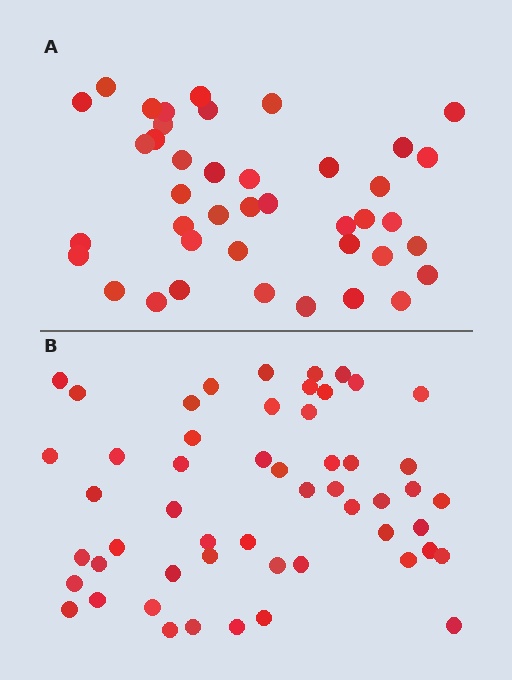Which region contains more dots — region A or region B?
Region B (the bottom region) has more dots.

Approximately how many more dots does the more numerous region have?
Region B has roughly 12 or so more dots than region A.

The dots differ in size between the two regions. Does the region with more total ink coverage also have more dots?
No. Region A has more total ink coverage because its dots are larger, but region B actually contains more individual dots. Total area can be misleading — the number of items is what matters here.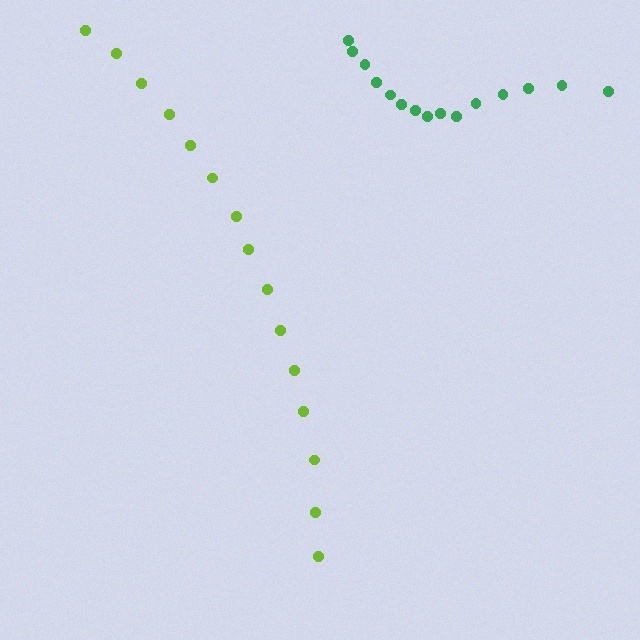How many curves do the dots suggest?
There are 2 distinct paths.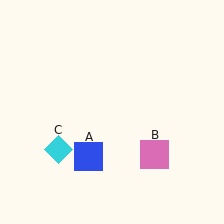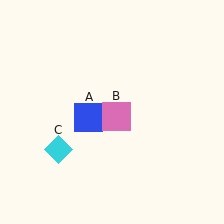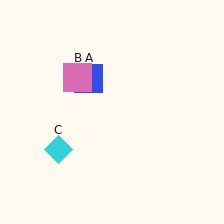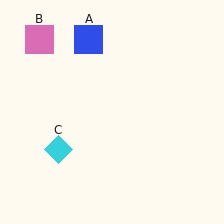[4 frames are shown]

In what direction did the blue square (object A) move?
The blue square (object A) moved up.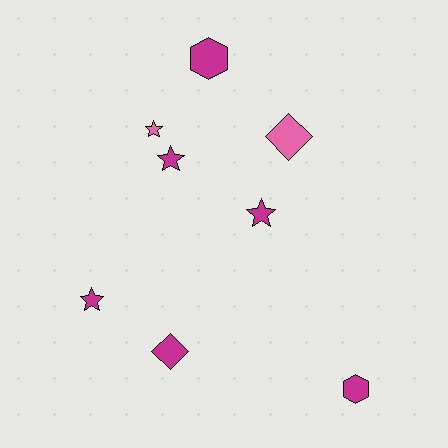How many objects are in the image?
There are 8 objects.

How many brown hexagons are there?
There are no brown hexagons.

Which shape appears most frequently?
Star, with 4 objects.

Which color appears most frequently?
Magenta, with 6 objects.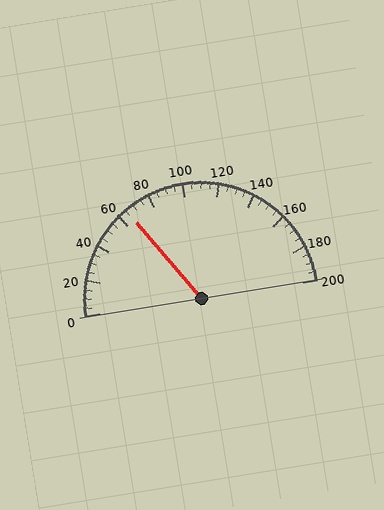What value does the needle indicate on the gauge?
The needle indicates approximately 65.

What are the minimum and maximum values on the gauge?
The gauge ranges from 0 to 200.